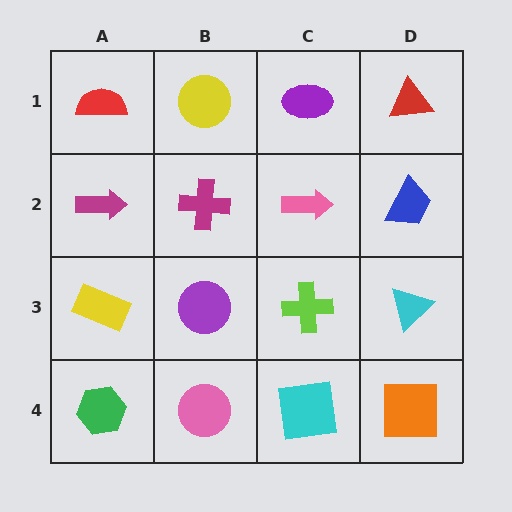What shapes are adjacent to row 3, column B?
A magenta cross (row 2, column B), a pink circle (row 4, column B), a yellow rectangle (row 3, column A), a lime cross (row 3, column C).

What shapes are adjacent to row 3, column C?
A pink arrow (row 2, column C), a cyan square (row 4, column C), a purple circle (row 3, column B), a cyan triangle (row 3, column D).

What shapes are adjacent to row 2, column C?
A purple ellipse (row 1, column C), a lime cross (row 3, column C), a magenta cross (row 2, column B), a blue trapezoid (row 2, column D).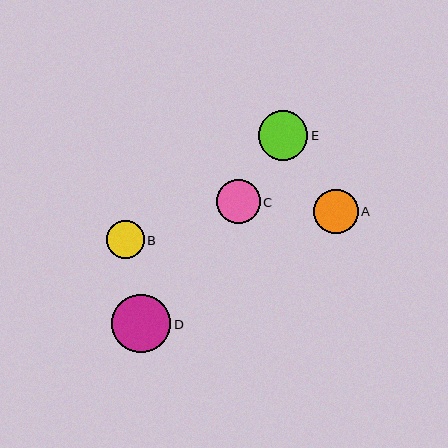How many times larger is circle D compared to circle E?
Circle D is approximately 1.2 times the size of circle E.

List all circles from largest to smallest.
From largest to smallest: D, E, A, C, B.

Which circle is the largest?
Circle D is the largest with a size of approximately 59 pixels.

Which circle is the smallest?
Circle B is the smallest with a size of approximately 38 pixels.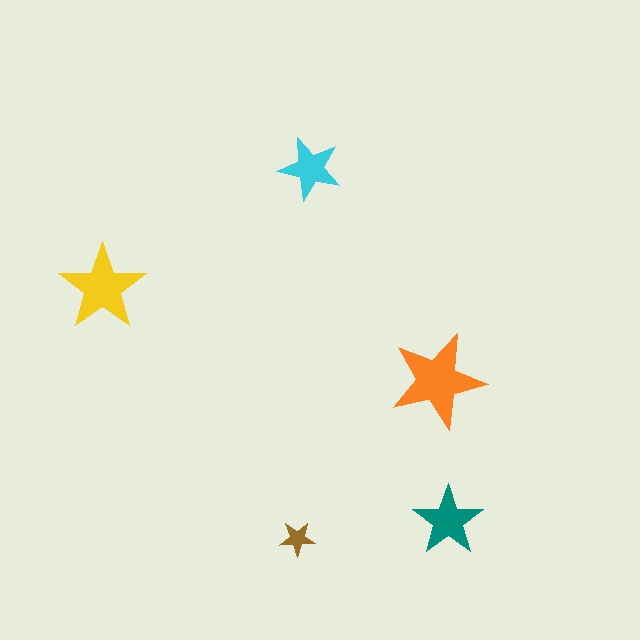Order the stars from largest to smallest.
the orange one, the yellow one, the teal one, the cyan one, the brown one.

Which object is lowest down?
The brown star is bottommost.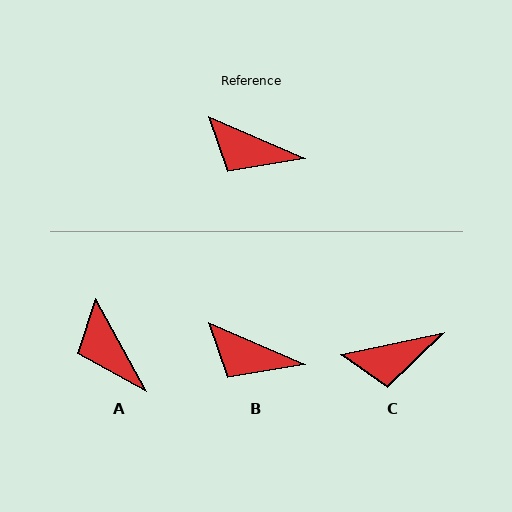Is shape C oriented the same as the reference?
No, it is off by about 35 degrees.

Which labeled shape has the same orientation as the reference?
B.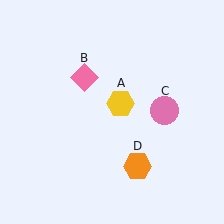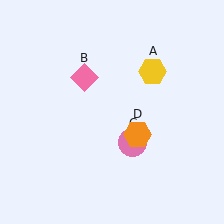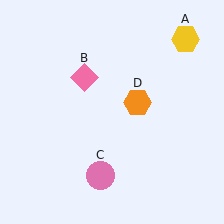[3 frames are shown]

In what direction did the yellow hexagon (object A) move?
The yellow hexagon (object A) moved up and to the right.